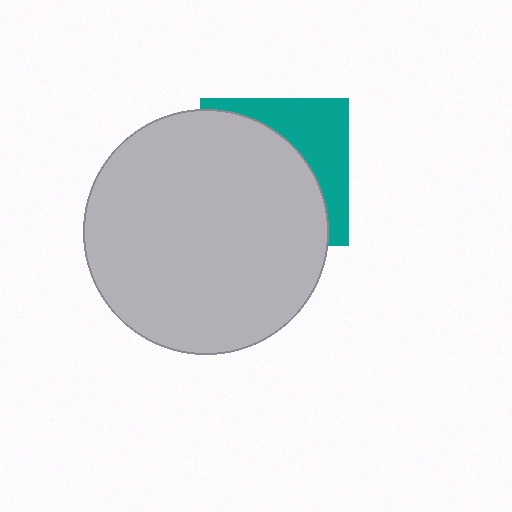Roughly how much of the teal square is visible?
A small part of it is visible (roughly 35%).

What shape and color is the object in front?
The object in front is a light gray circle.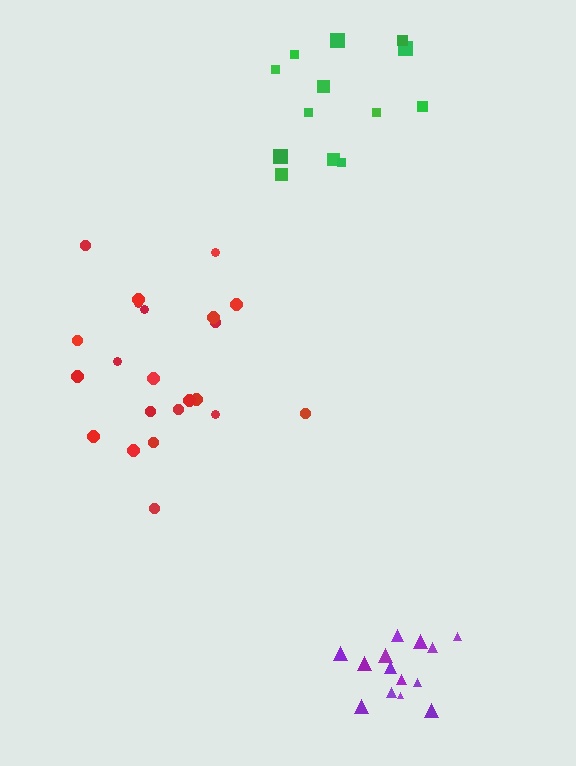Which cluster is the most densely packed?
Purple.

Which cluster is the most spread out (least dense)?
Green.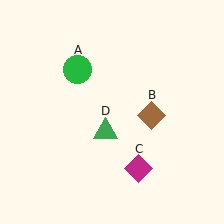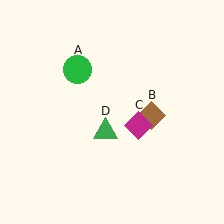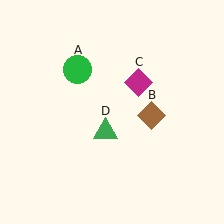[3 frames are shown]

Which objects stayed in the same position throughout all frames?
Green circle (object A) and brown diamond (object B) and green triangle (object D) remained stationary.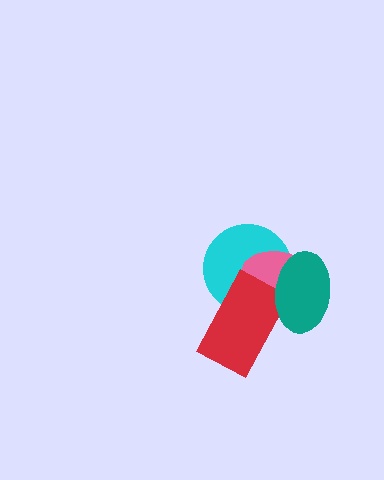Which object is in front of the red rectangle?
The teal ellipse is in front of the red rectangle.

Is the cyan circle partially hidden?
Yes, it is partially covered by another shape.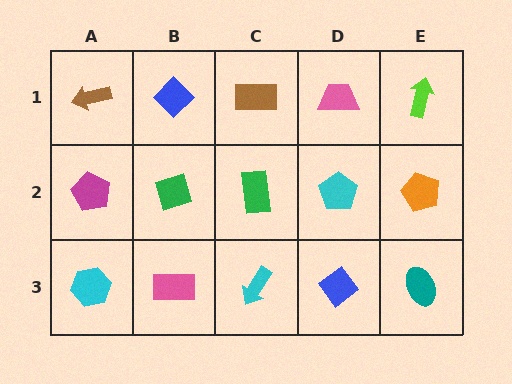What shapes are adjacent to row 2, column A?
A brown arrow (row 1, column A), a cyan hexagon (row 3, column A), a green diamond (row 2, column B).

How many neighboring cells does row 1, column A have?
2.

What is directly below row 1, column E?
An orange pentagon.